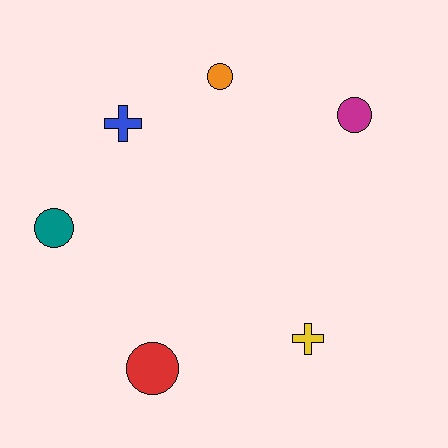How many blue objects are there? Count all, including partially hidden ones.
There is 1 blue object.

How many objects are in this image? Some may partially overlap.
There are 6 objects.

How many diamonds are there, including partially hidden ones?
There are no diamonds.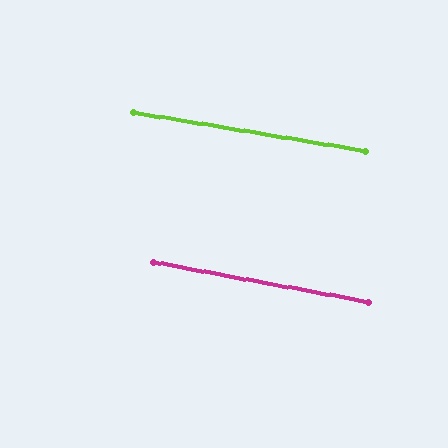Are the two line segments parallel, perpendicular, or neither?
Parallel — their directions differ by only 0.8°.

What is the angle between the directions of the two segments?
Approximately 1 degree.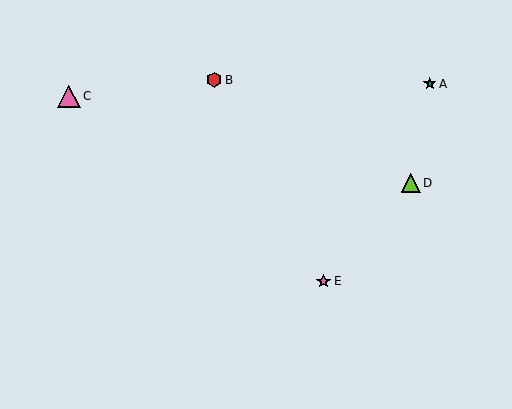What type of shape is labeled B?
Shape B is a red hexagon.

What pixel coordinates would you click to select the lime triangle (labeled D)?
Click at (411, 183) to select the lime triangle D.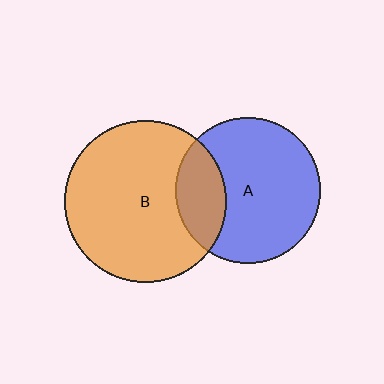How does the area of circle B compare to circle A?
Approximately 1.3 times.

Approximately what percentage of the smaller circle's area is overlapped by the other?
Approximately 25%.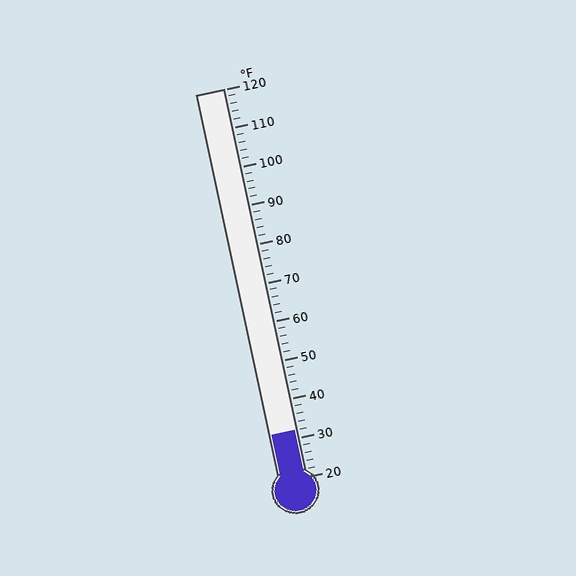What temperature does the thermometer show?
The thermometer shows approximately 32°F.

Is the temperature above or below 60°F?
The temperature is below 60°F.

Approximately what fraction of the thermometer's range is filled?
The thermometer is filled to approximately 10% of its range.